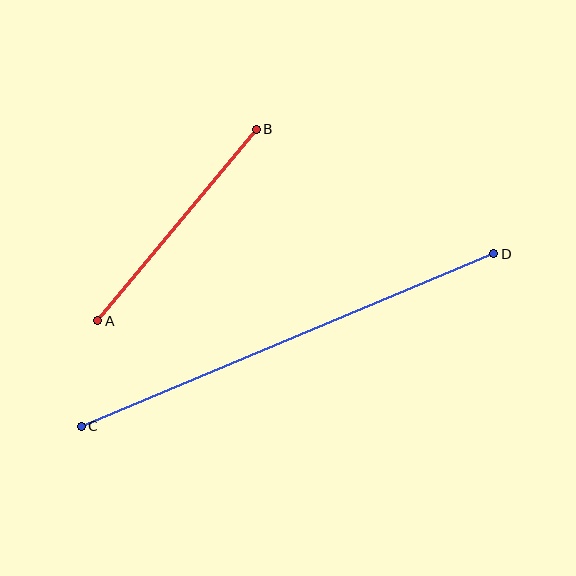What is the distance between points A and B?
The distance is approximately 249 pixels.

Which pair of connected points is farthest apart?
Points C and D are farthest apart.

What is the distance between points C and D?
The distance is approximately 447 pixels.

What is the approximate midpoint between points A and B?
The midpoint is at approximately (177, 225) pixels.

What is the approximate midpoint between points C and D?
The midpoint is at approximately (287, 340) pixels.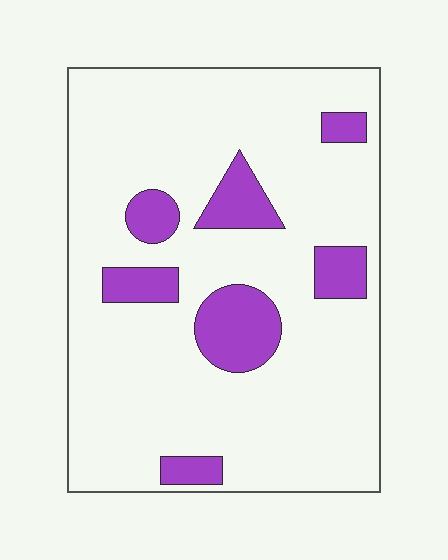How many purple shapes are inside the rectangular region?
7.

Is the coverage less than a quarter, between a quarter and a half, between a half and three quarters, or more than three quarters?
Less than a quarter.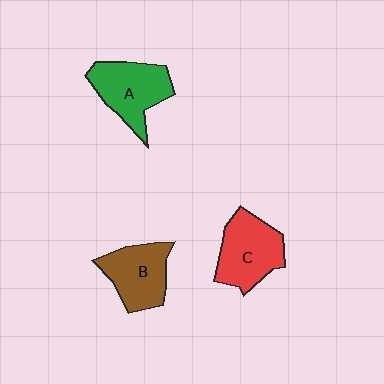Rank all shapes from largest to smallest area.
From largest to smallest: C (red), A (green), B (brown).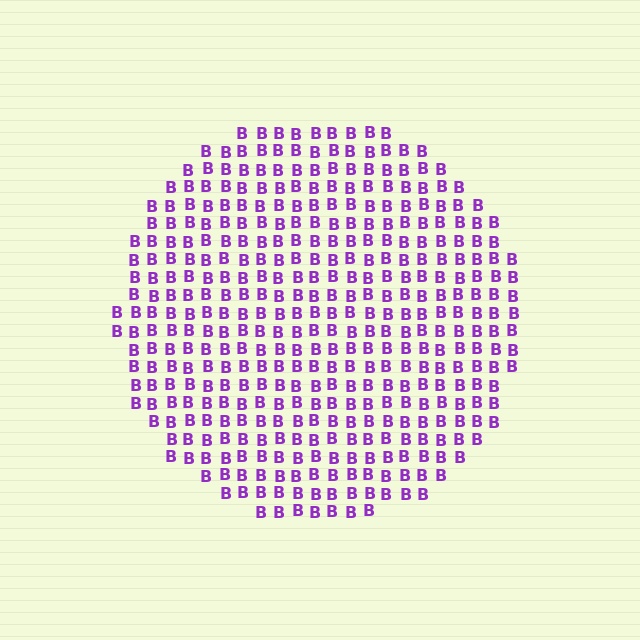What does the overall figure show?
The overall figure shows a circle.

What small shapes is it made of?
It is made of small letter B's.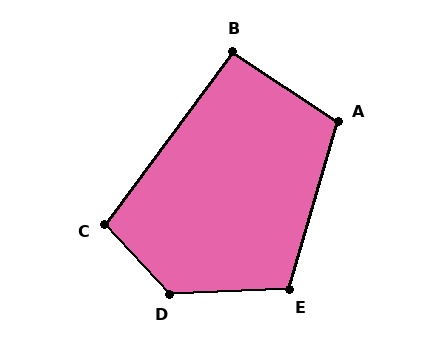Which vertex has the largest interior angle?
D, at approximately 130 degrees.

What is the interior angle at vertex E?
Approximately 109 degrees (obtuse).